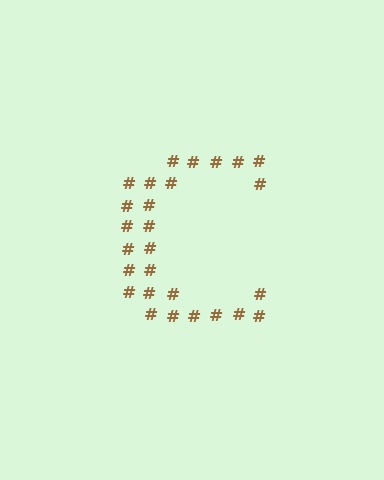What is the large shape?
The large shape is the letter C.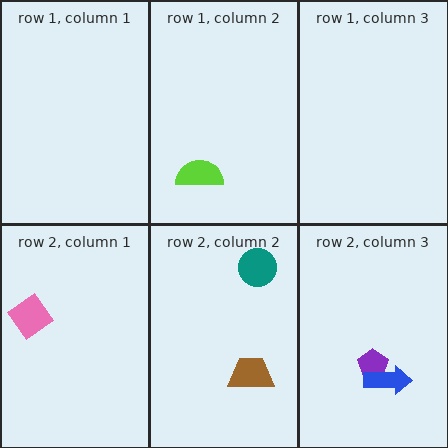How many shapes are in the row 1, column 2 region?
1.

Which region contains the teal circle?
The row 2, column 2 region.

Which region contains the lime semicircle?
The row 1, column 2 region.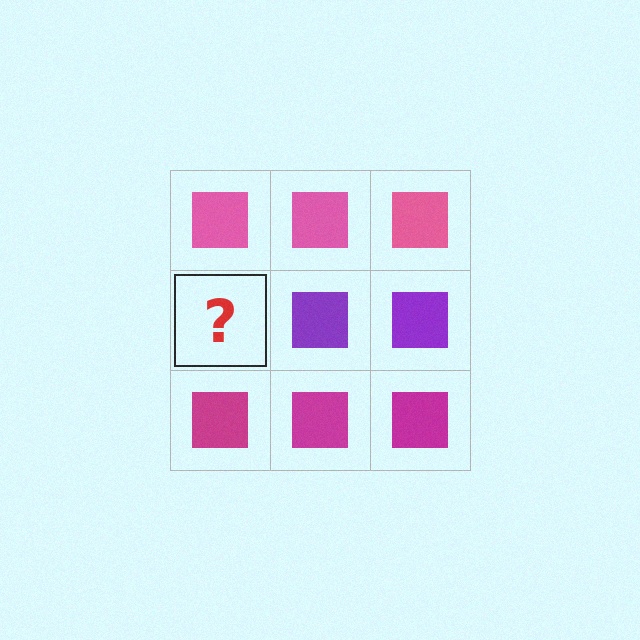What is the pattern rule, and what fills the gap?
The rule is that each row has a consistent color. The gap should be filled with a purple square.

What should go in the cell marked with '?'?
The missing cell should contain a purple square.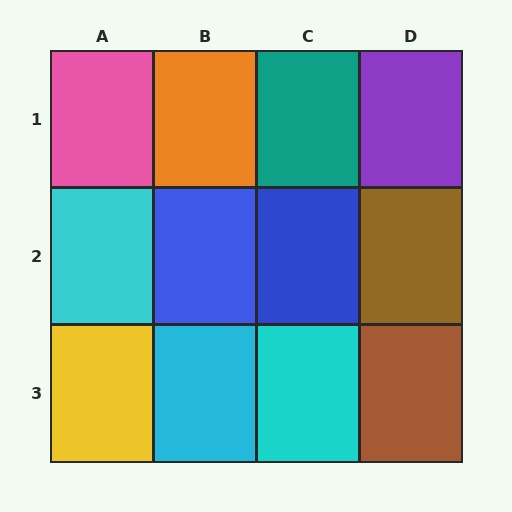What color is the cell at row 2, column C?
Blue.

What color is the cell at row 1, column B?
Orange.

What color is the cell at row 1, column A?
Pink.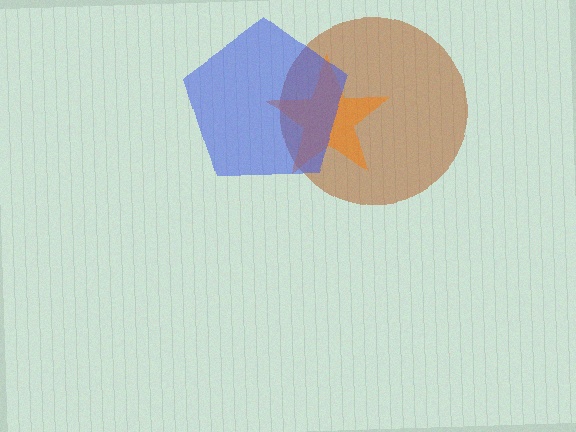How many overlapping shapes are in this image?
There are 3 overlapping shapes in the image.